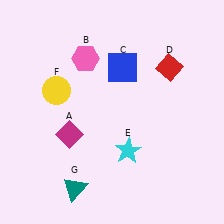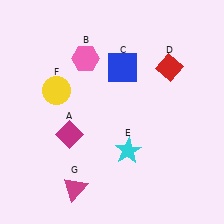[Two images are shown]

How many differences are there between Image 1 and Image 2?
There is 1 difference between the two images.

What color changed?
The triangle (G) changed from teal in Image 1 to magenta in Image 2.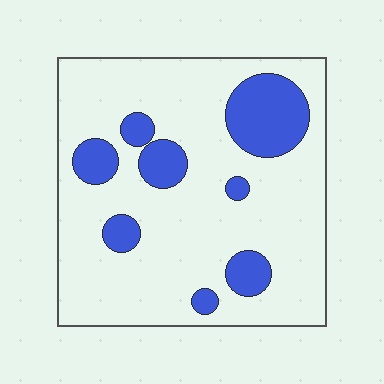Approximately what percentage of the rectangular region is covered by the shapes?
Approximately 20%.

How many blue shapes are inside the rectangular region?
8.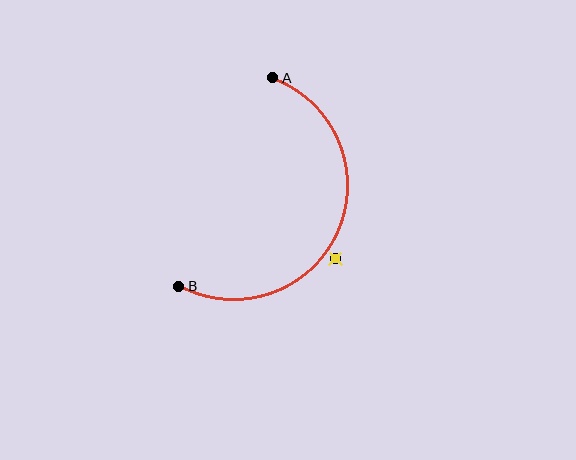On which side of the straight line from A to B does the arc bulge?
The arc bulges to the right of the straight line connecting A and B.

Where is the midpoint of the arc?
The arc midpoint is the point on the curve farthest from the straight line joining A and B. It sits to the right of that line.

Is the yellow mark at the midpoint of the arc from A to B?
No — the yellow mark does not lie on the arc at all. It sits slightly outside the curve.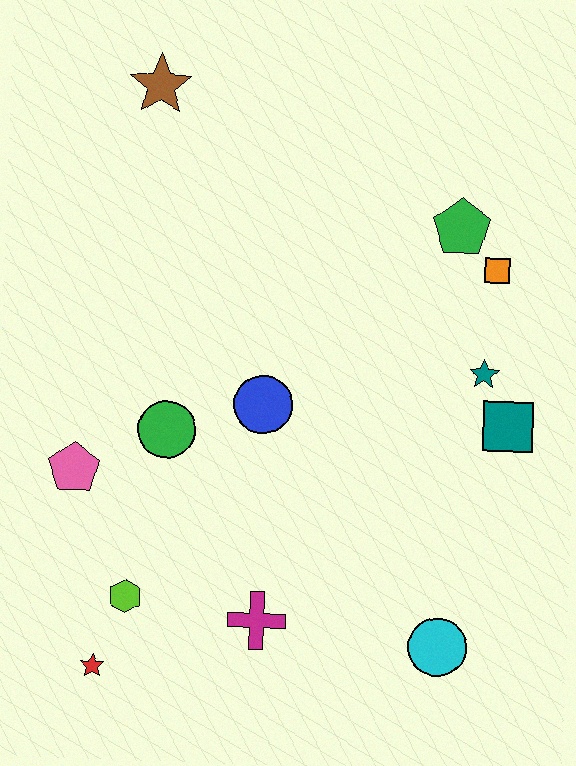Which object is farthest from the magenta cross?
The brown star is farthest from the magenta cross.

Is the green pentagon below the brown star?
Yes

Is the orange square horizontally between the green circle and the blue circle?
No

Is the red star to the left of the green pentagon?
Yes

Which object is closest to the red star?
The lime hexagon is closest to the red star.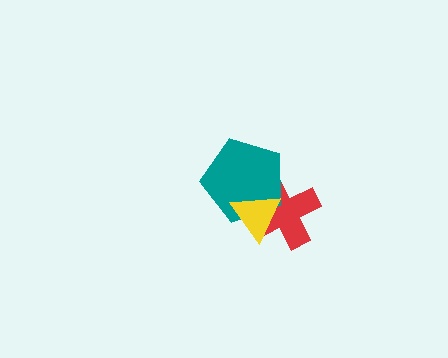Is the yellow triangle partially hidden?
No, no other shape covers it.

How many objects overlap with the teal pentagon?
2 objects overlap with the teal pentagon.